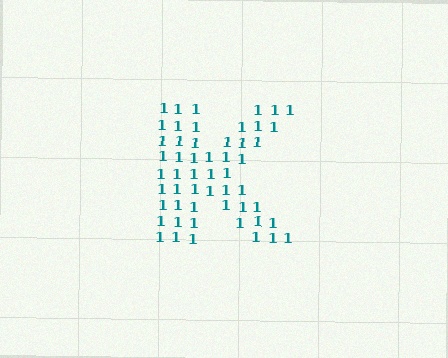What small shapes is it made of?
It is made of small digit 1's.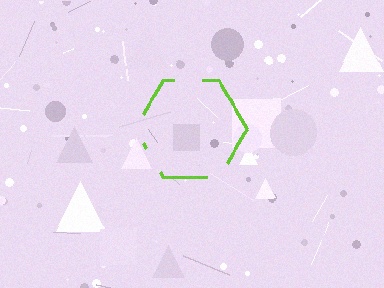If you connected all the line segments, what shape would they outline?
They would outline a hexagon.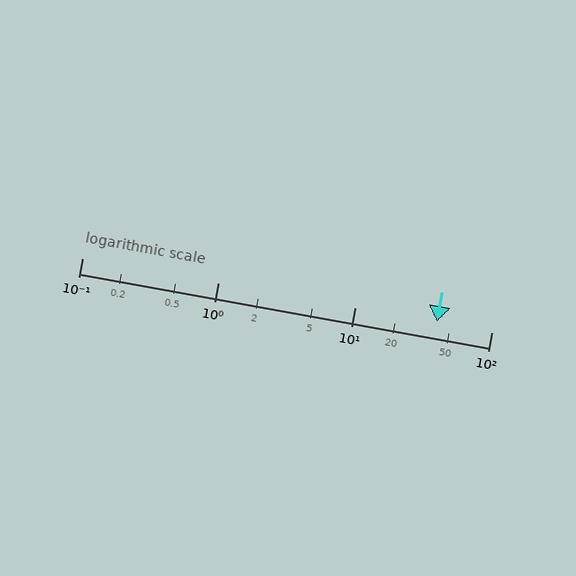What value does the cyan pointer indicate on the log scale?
The pointer indicates approximately 40.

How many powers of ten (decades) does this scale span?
The scale spans 3 decades, from 0.1 to 100.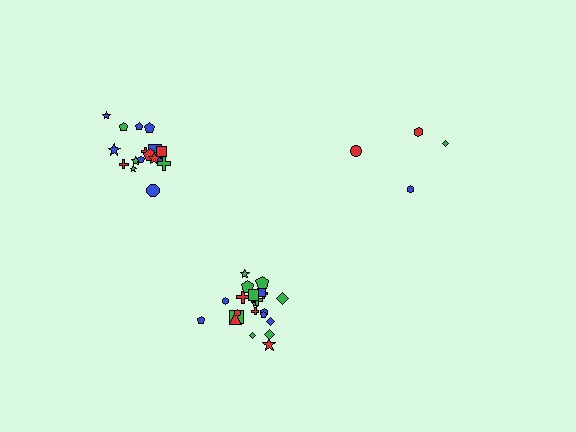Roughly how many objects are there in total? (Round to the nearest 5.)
Roughly 45 objects in total.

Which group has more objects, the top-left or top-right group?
The top-left group.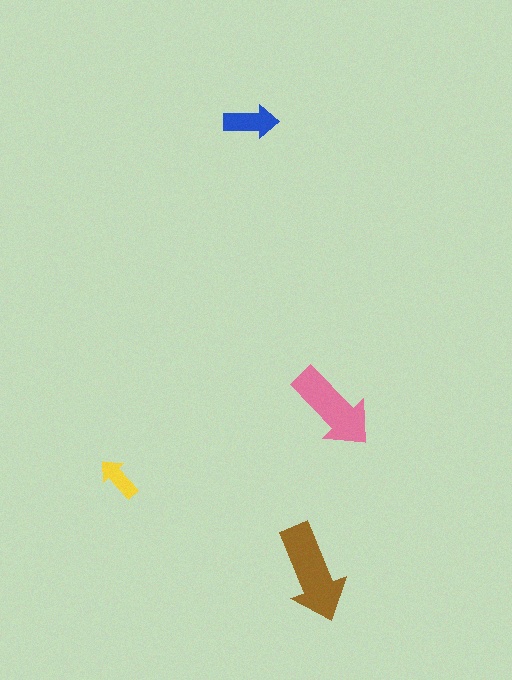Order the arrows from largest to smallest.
the brown one, the pink one, the blue one, the yellow one.